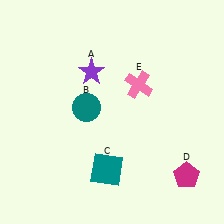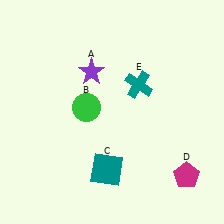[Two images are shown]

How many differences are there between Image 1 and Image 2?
There are 2 differences between the two images.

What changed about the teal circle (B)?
In Image 1, B is teal. In Image 2, it changed to green.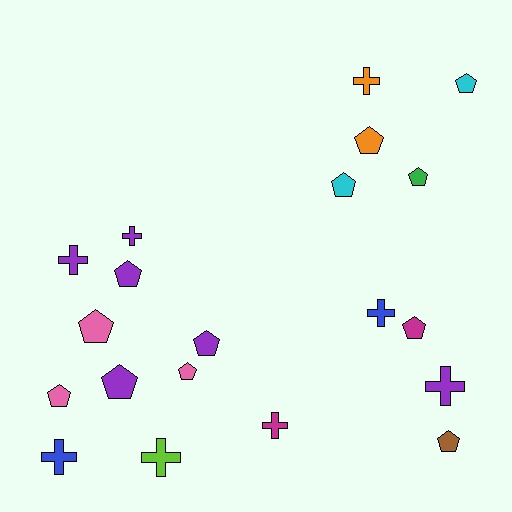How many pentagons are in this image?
There are 12 pentagons.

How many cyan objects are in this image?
There are 2 cyan objects.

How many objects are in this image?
There are 20 objects.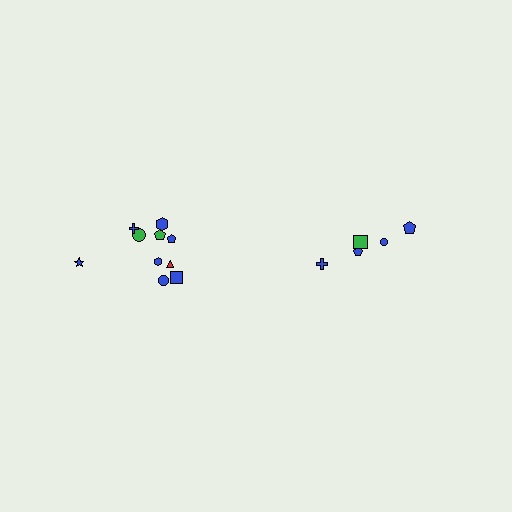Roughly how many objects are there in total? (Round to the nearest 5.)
Roughly 15 objects in total.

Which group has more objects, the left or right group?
The left group.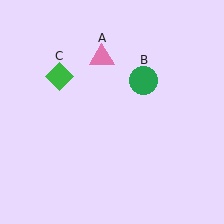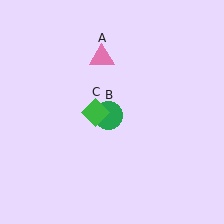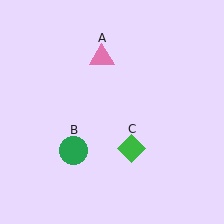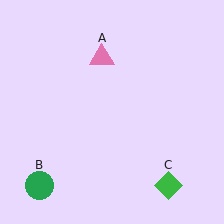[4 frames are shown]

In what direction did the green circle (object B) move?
The green circle (object B) moved down and to the left.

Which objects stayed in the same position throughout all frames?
Pink triangle (object A) remained stationary.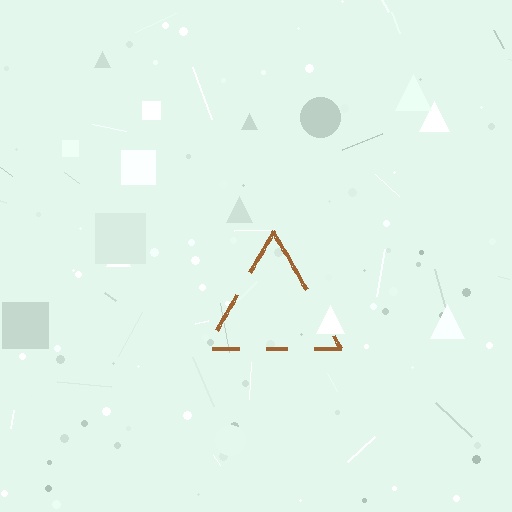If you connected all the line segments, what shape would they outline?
They would outline a triangle.